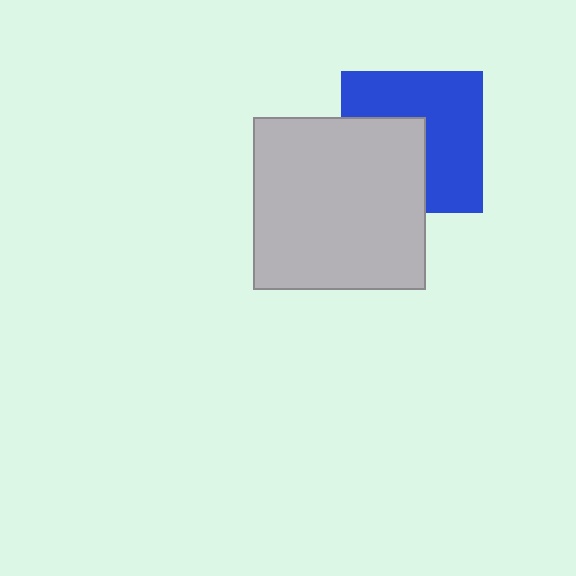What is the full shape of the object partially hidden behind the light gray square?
The partially hidden object is a blue square.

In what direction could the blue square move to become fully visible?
The blue square could move toward the upper-right. That would shift it out from behind the light gray square entirely.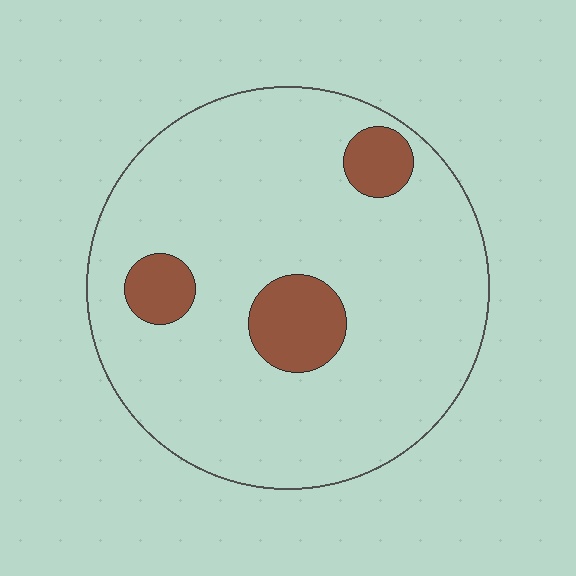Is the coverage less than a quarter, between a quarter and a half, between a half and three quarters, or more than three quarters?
Less than a quarter.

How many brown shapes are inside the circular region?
3.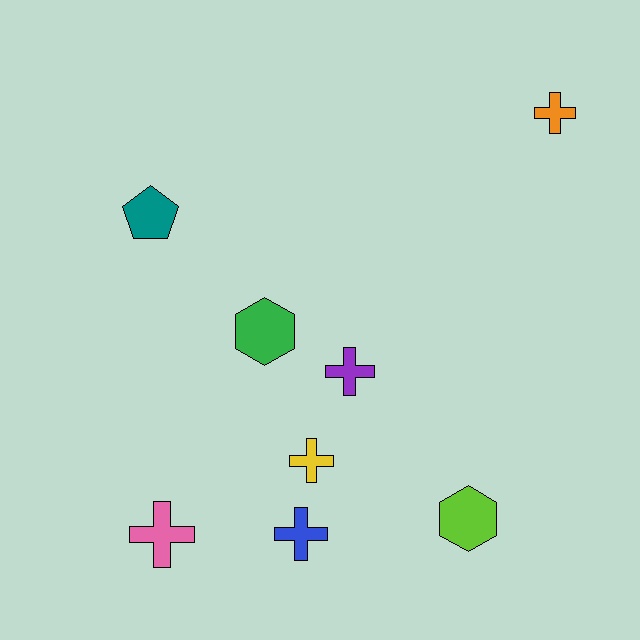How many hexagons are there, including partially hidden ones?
There are 2 hexagons.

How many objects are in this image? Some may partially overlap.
There are 8 objects.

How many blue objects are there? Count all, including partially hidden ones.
There is 1 blue object.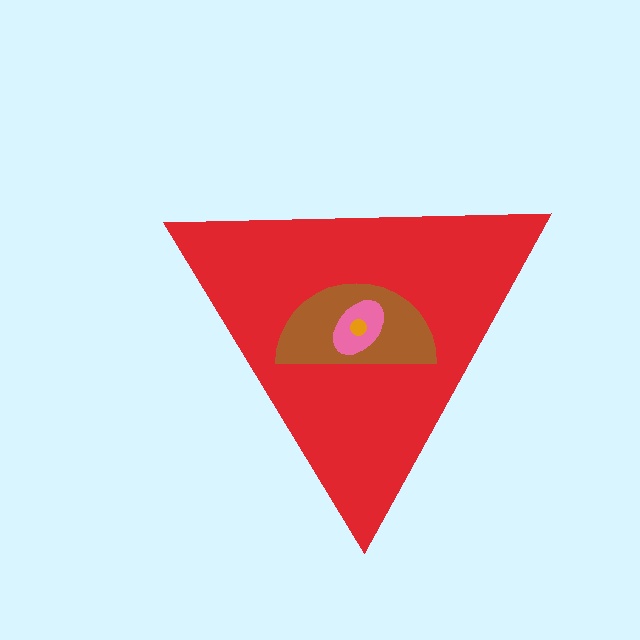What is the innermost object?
The orange circle.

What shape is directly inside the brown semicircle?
The pink ellipse.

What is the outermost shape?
The red triangle.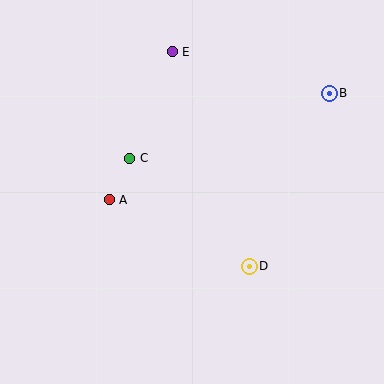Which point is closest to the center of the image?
Point C at (130, 158) is closest to the center.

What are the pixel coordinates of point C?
Point C is at (130, 158).